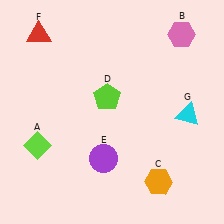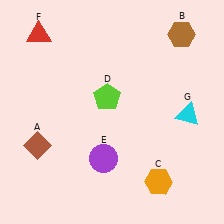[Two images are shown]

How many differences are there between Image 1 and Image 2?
There are 2 differences between the two images.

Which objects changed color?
A changed from lime to brown. B changed from pink to brown.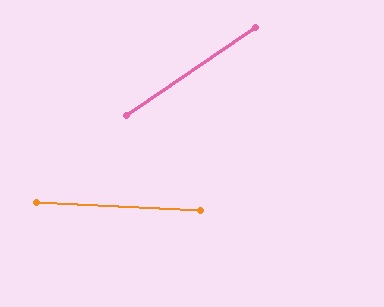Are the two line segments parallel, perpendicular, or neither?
Neither parallel nor perpendicular — they differ by about 37°.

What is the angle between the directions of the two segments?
Approximately 37 degrees.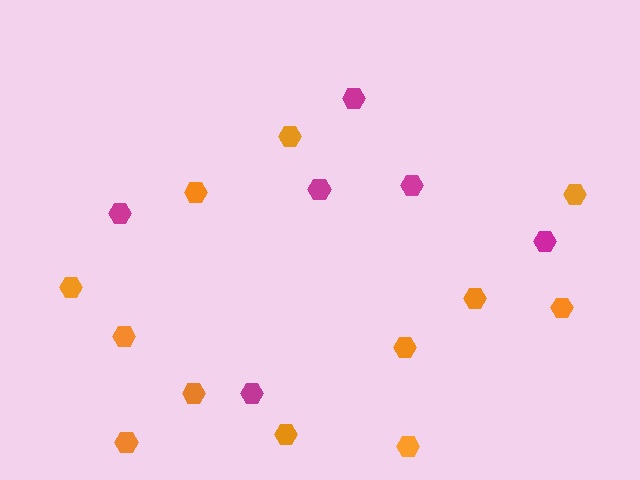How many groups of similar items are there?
There are 2 groups: one group of orange hexagons (12) and one group of magenta hexagons (6).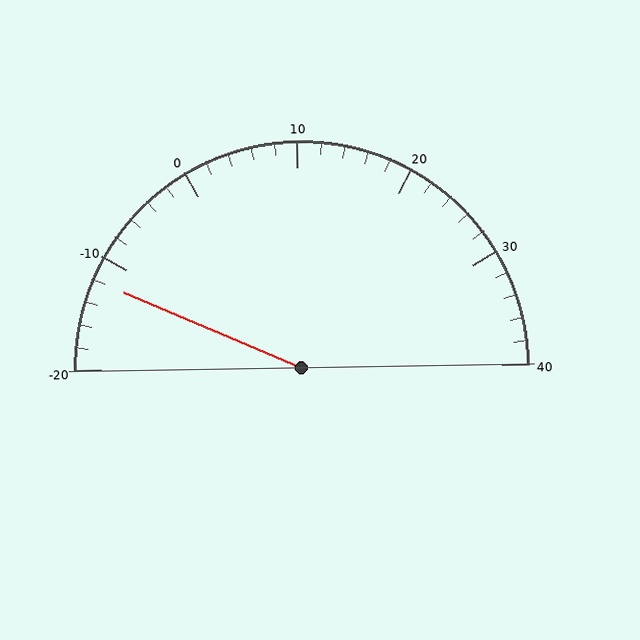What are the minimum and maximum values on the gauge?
The gauge ranges from -20 to 40.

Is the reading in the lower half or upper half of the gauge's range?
The reading is in the lower half of the range (-20 to 40).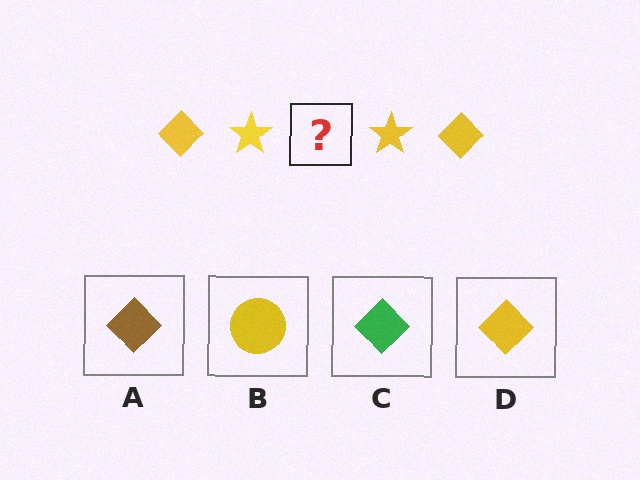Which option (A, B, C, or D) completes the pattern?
D.